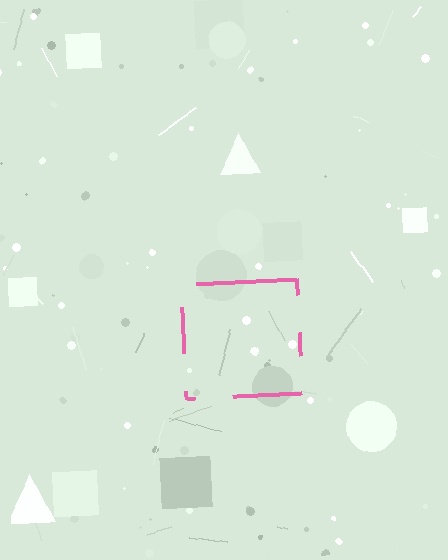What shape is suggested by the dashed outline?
The dashed outline suggests a square.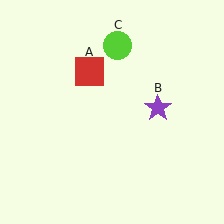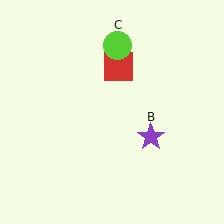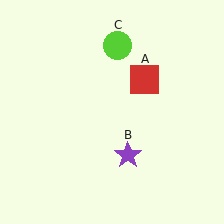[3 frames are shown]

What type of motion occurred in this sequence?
The red square (object A), purple star (object B) rotated clockwise around the center of the scene.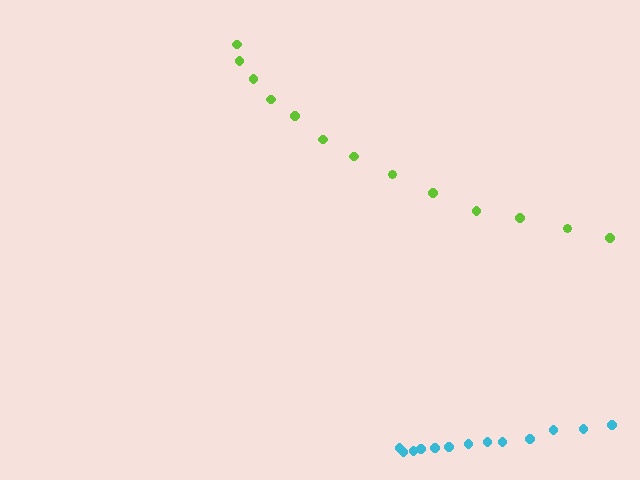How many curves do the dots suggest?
There are 2 distinct paths.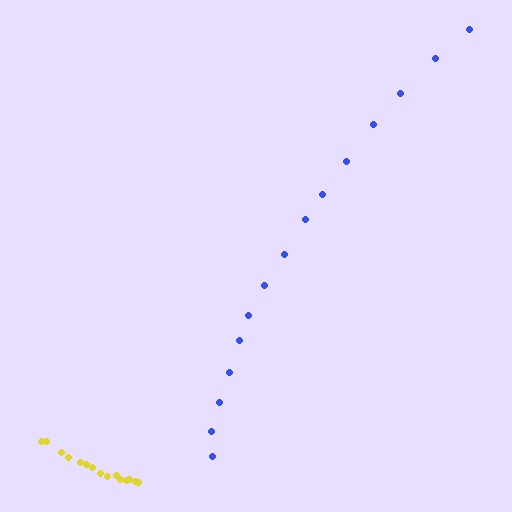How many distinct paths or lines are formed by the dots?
There are 2 distinct paths.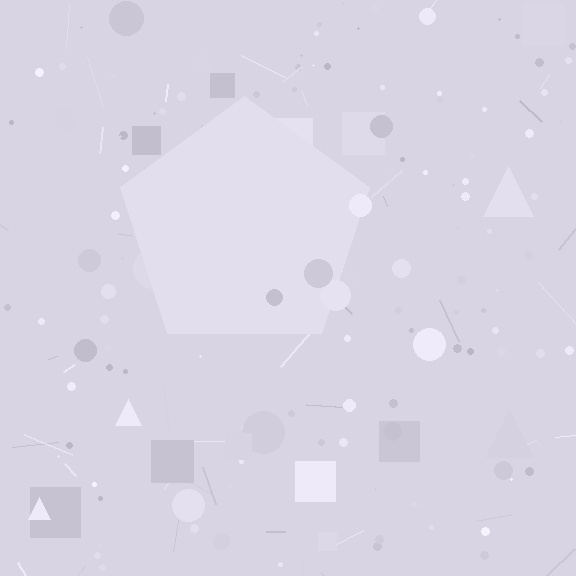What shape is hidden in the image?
A pentagon is hidden in the image.